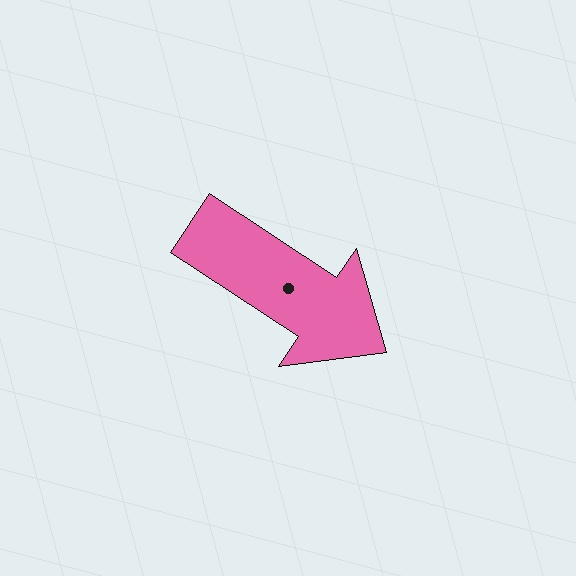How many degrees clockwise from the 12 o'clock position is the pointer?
Approximately 123 degrees.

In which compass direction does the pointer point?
Southeast.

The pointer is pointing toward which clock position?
Roughly 4 o'clock.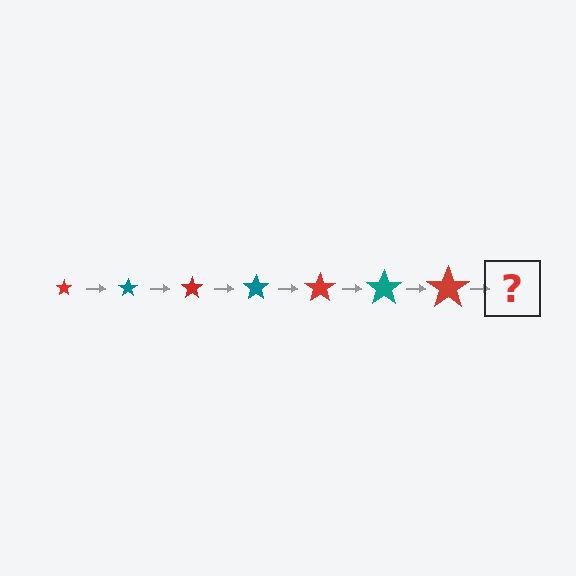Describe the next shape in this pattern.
It should be a teal star, larger than the previous one.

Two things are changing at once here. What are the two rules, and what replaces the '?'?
The two rules are that the star grows larger each step and the color cycles through red and teal. The '?' should be a teal star, larger than the previous one.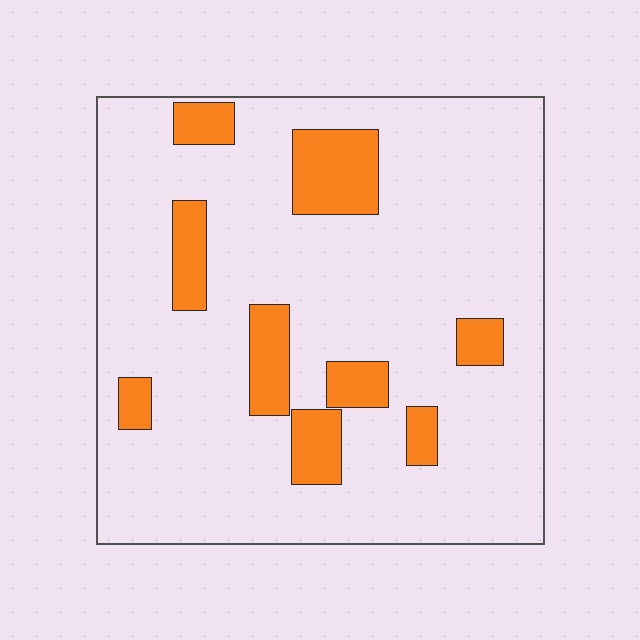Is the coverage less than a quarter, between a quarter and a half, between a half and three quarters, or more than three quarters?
Less than a quarter.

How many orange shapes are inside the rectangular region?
9.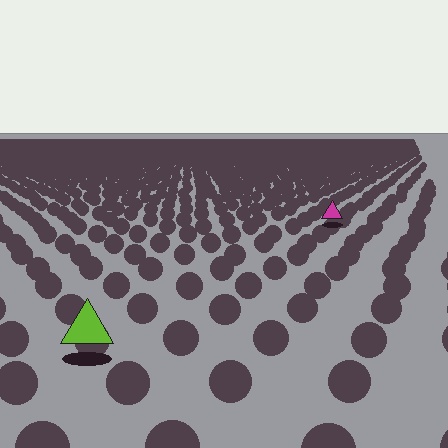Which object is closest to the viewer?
The lime triangle is closest. The texture marks near it are larger and more spread out.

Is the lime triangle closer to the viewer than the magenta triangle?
Yes. The lime triangle is closer — you can tell from the texture gradient: the ground texture is coarser near it.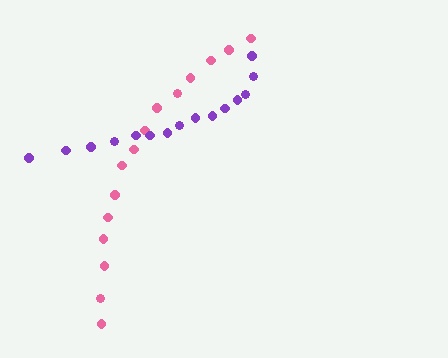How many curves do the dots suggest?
There are 2 distinct paths.